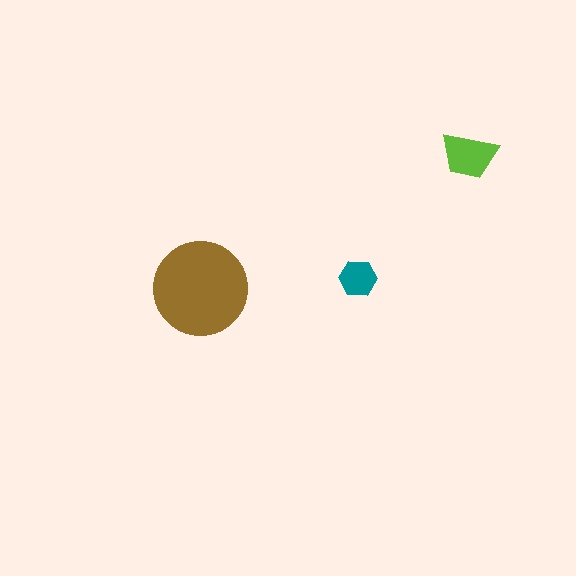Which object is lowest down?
The brown circle is bottommost.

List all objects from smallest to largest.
The teal hexagon, the lime trapezoid, the brown circle.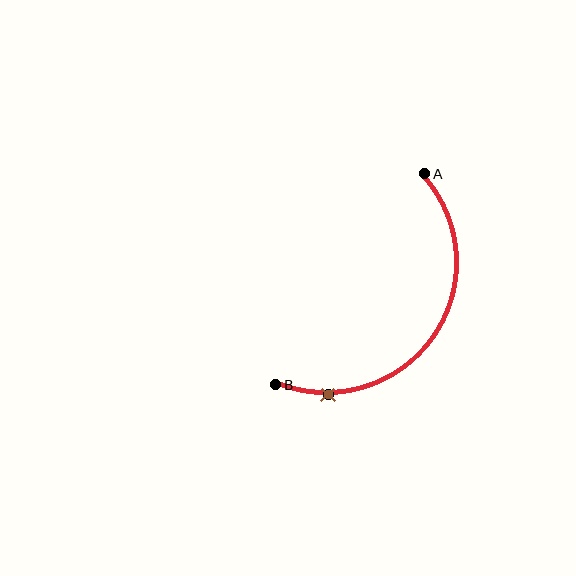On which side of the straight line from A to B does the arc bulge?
The arc bulges below and to the right of the straight line connecting A and B.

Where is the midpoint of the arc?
The arc midpoint is the point on the curve farthest from the straight line joining A and B. It sits below and to the right of that line.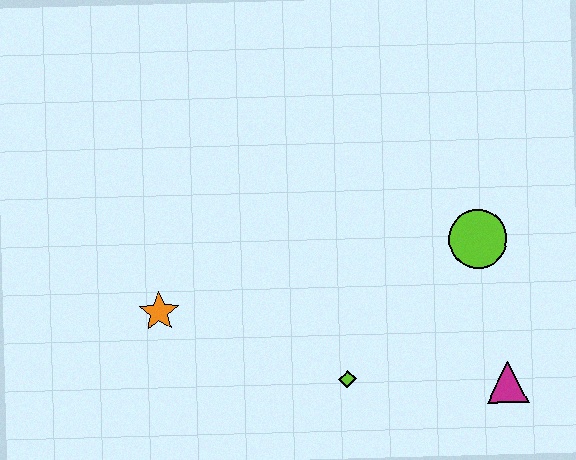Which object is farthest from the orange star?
The magenta triangle is farthest from the orange star.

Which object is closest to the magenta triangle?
The lime circle is closest to the magenta triangle.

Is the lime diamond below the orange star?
Yes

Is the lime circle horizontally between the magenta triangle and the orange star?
Yes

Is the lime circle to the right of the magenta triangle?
No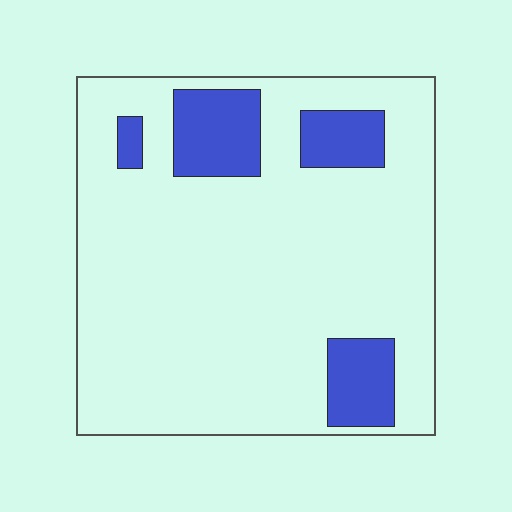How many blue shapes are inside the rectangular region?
4.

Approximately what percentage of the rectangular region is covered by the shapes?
Approximately 15%.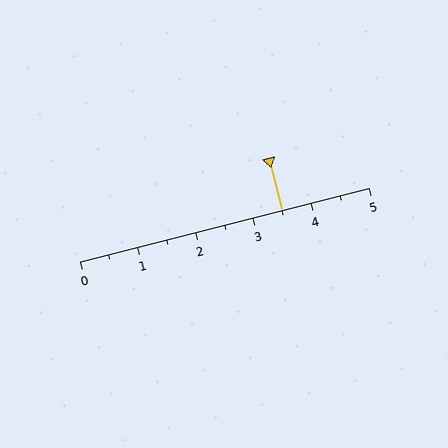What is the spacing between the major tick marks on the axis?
The major ticks are spaced 1 apart.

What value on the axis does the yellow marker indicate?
The marker indicates approximately 3.5.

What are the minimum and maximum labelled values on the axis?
The axis runs from 0 to 5.